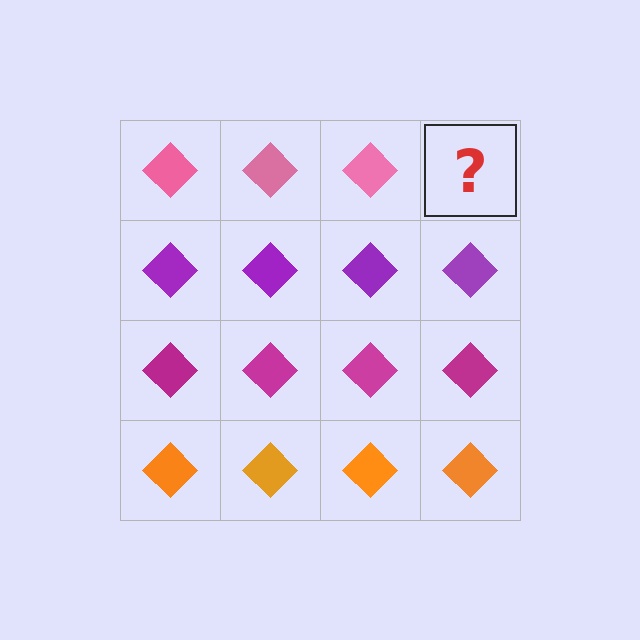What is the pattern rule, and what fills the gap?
The rule is that each row has a consistent color. The gap should be filled with a pink diamond.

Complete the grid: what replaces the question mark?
The question mark should be replaced with a pink diamond.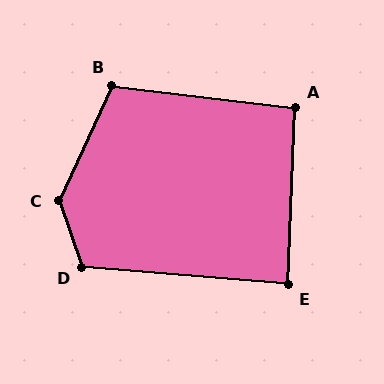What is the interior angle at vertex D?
Approximately 114 degrees (obtuse).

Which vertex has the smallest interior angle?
E, at approximately 87 degrees.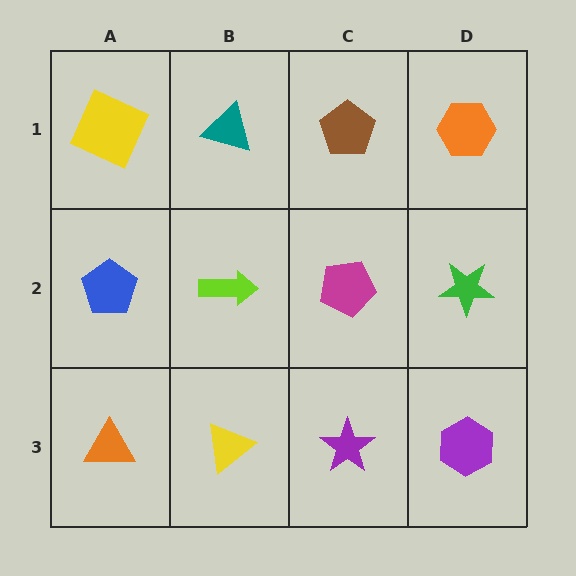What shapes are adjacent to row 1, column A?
A blue pentagon (row 2, column A), a teal triangle (row 1, column B).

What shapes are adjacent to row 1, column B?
A lime arrow (row 2, column B), a yellow square (row 1, column A), a brown pentagon (row 1, column C).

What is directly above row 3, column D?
A green star.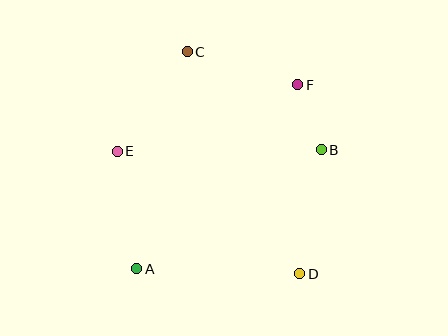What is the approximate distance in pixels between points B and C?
The distance between B and C is approximately 166 pixels.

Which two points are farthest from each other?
Points C and D are farthest from each other.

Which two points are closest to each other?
Points B and F are closest to each other.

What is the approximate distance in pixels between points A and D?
The distance between A and D is approximately 163 pixels.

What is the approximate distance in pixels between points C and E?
The distance between C and E is approximately 122 pixels.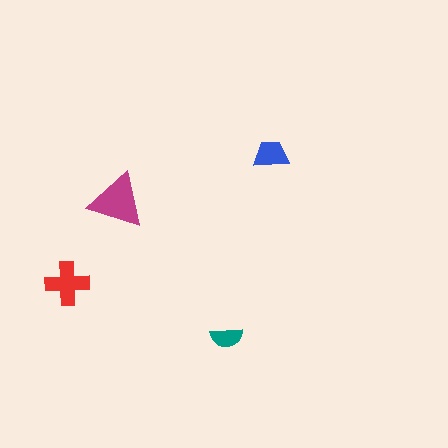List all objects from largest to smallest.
The magenta triangle, the red cross, the blue trapezoid, the teal semicircle.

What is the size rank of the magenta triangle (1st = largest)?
1st.